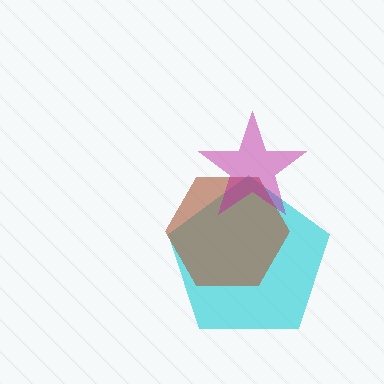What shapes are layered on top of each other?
The layered shapes are: a cyan pentagon, a brown hexagon, a magenta star.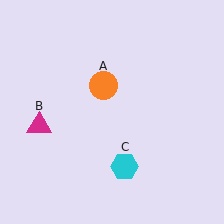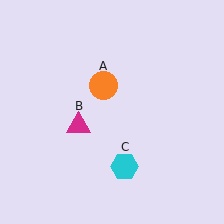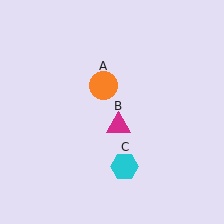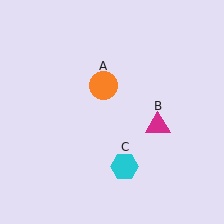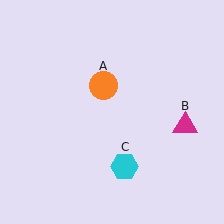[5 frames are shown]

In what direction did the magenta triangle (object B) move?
The magenta triangle (object B) moved right.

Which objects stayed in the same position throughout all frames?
Orange circle (object A) and cyan hexagon (object C) remained stationary.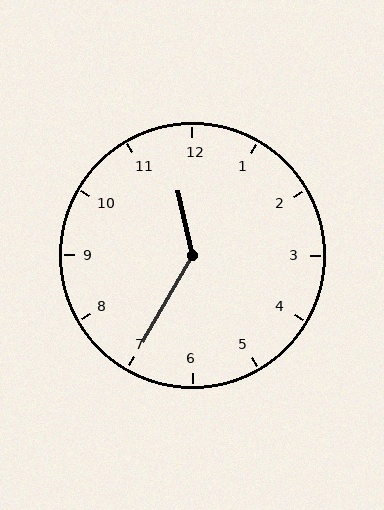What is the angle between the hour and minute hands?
Approximately 138 degrees.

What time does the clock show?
11:35.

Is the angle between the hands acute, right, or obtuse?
It is obtuse.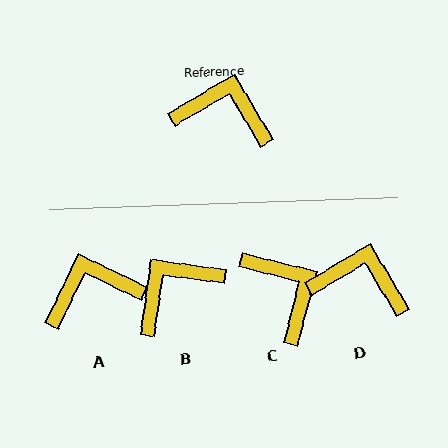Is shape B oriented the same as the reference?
No, it is off by about 51 degrees.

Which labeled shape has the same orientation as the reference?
D.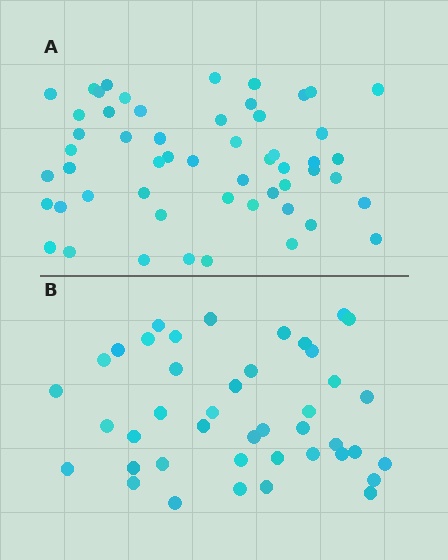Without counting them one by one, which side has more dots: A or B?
Region A (the top region) has more dots.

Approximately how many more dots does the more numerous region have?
Region A has roughly 12 or so more dots than region B.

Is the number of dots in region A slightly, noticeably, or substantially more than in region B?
Region A has noticeably more, but not dramatically so. The ratio is roughly 1.3 to 1.